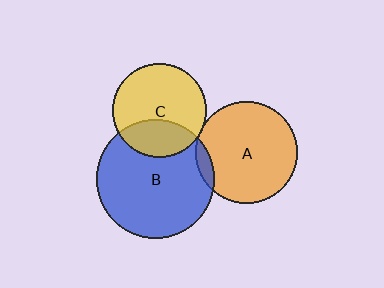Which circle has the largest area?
Circle B (blue).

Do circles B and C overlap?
Yes.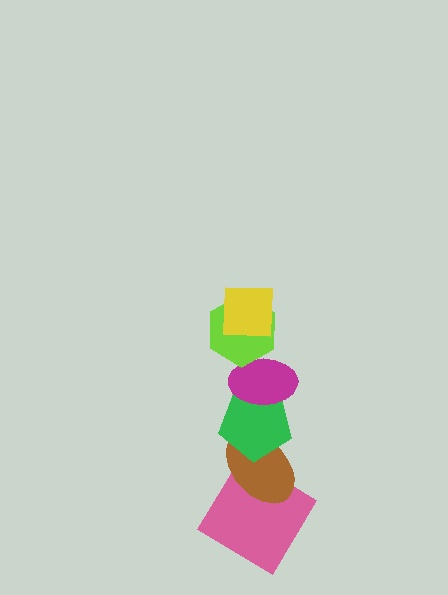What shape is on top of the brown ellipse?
The green pentagon is on top of the brown ellipse.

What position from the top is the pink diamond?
The pink diamond is 6th from the top.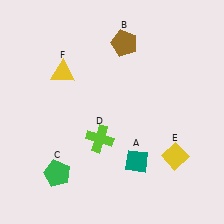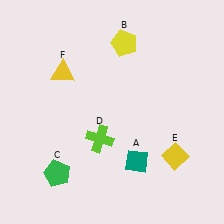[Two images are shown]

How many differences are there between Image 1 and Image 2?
There is 1 difference between the two images.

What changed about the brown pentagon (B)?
In Image 1, B is brown. In Image 2, it changed to yellow.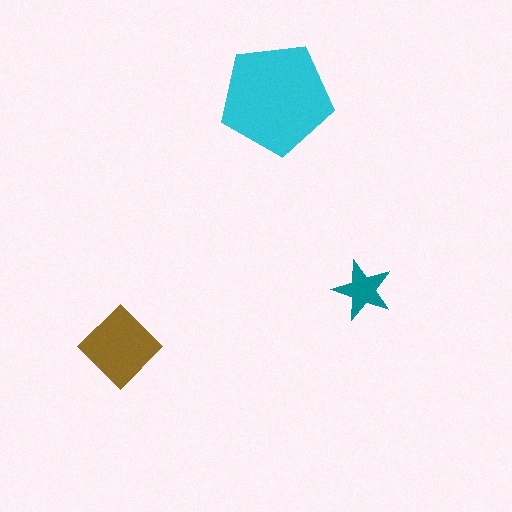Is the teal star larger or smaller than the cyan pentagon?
Smaller.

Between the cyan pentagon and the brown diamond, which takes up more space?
The cyan pentagon.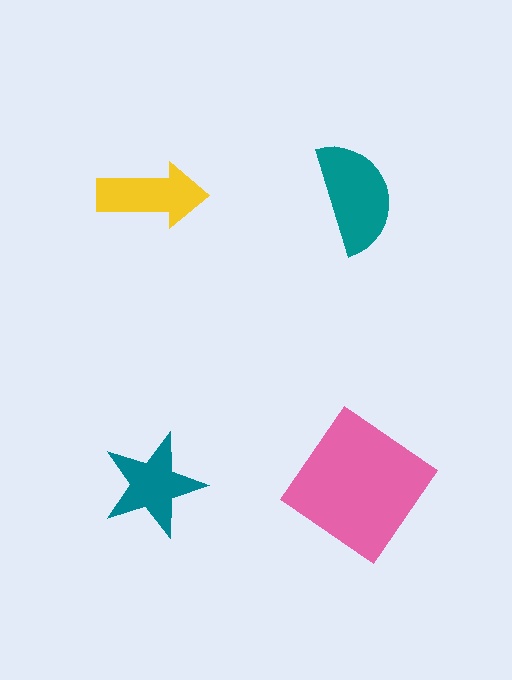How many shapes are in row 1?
2 shapes.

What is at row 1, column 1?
A yellow arrow.